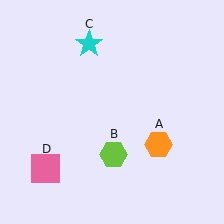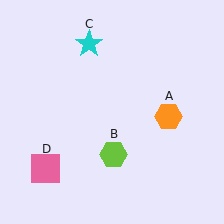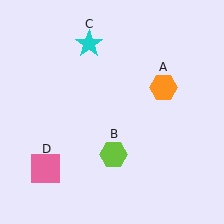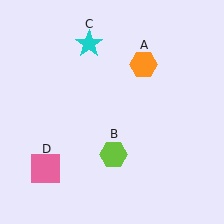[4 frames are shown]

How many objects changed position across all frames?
1 object changed position: orange hexagon (object A).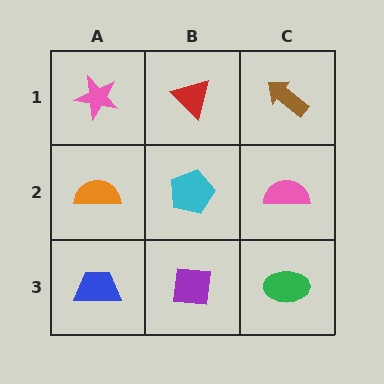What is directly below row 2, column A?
A blue trapezoid.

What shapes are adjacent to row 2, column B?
A red triangle (row 1, column B), a purple square (row 3, column B), an orange semicircle (row 2, column A), a pink semicircle (row 2, column C).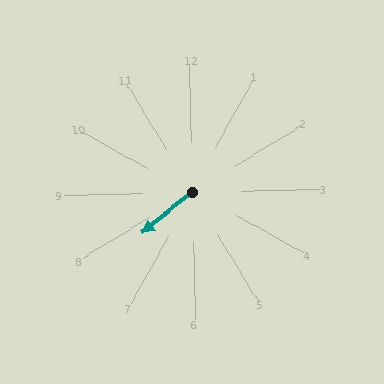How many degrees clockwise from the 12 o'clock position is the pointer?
Approximately 232 degrees.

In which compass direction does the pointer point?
Southwest.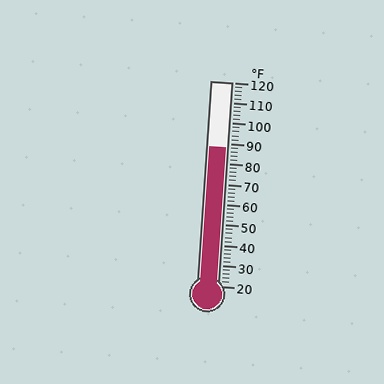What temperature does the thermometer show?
The thermometer shows approximately 88°F.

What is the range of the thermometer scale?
The thermometer scale ranges from 20°F to 120°F.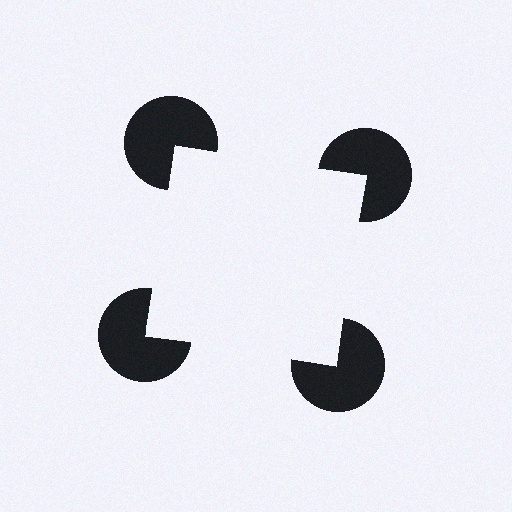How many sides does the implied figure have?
4 sides.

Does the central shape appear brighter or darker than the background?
It typically appears slightly brighter than the background, even though no actual brightness change is drawn.